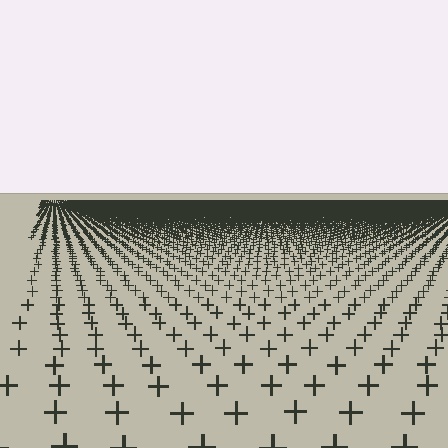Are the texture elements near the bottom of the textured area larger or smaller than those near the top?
Larger. Near the bottom, elements are closer to the viewer and appear at a bigger on-screen size.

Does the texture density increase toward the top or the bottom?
Density increases toward the top.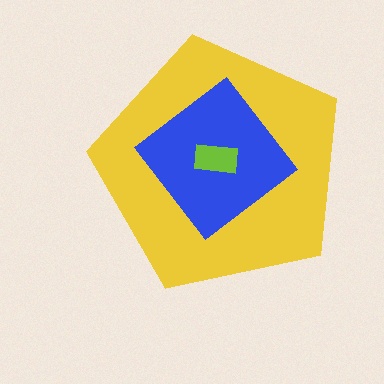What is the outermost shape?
The yellow pentagon.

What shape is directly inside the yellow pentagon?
The blue diamond.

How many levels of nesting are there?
3.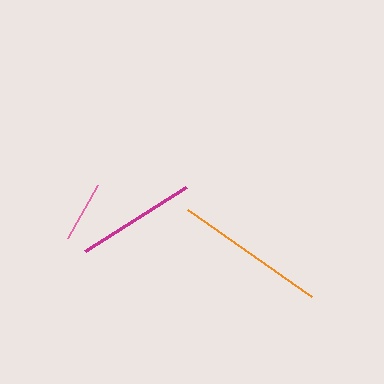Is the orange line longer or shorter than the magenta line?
The orange line is longer than the magenta line.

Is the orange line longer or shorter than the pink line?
The orange line is longer than the pink line.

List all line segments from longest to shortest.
From longest to shortest: orange, magenta, pink.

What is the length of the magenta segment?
The magenta segment is approximately 120 pixels long.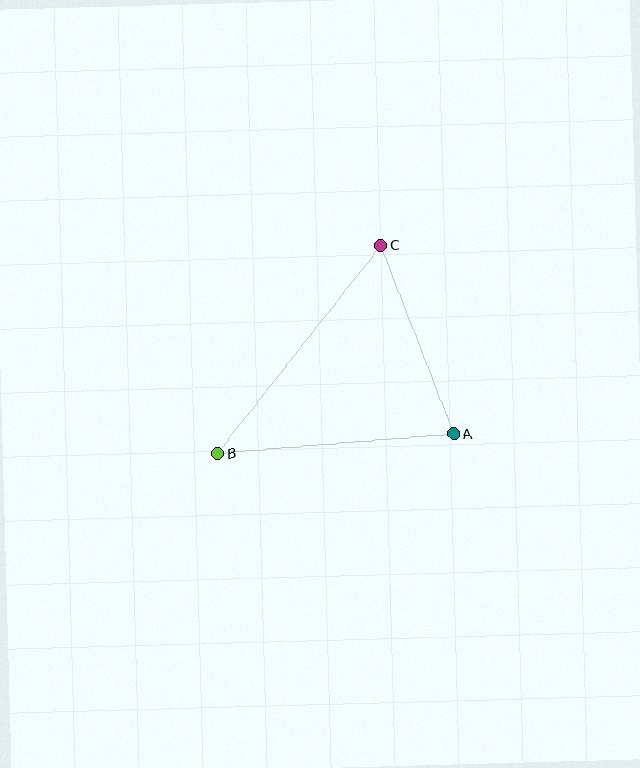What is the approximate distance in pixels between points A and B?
The distance between A and B is approximately 237 pixels.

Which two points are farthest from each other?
Points B and C are farthest from each other.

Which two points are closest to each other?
Points A and C are closest to each other.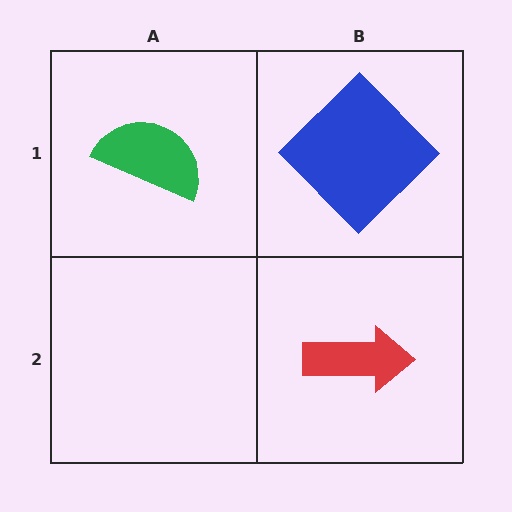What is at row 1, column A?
A green semicircle.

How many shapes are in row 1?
2 shapes.